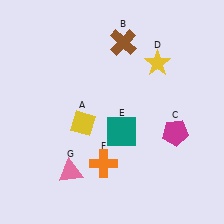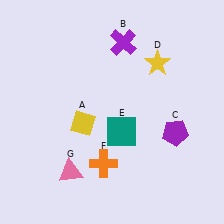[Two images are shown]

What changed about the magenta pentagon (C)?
In Image 1, C is magenta. In Image 2, it changed to purple.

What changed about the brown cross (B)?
In Image 1, B is brown. In Image 2, it changed to purple.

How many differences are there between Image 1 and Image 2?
There are 2 differences between the two images.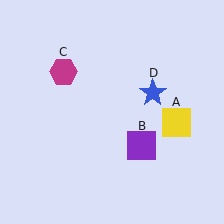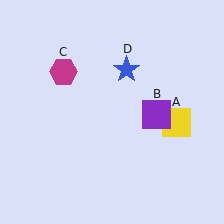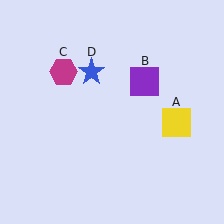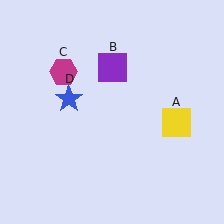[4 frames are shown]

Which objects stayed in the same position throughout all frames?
Yellow square (object A) and magenta hexagon (object C) remained stationary.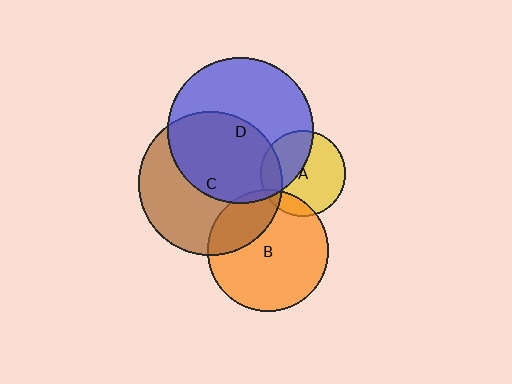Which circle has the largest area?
Circle D (blue).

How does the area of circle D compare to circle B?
Approximately 1.4 times.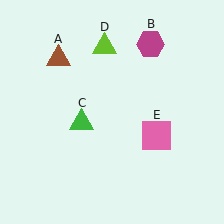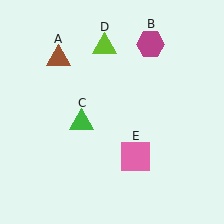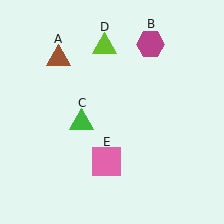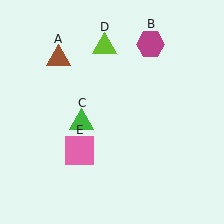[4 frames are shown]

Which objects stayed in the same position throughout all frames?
Brown triangle (object A) and magenta hexagon (object B) and green triangle (object C) and lime triangle (object D) remained stationary.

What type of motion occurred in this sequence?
The pink square (object E) rotated clockwise around the center of the scene.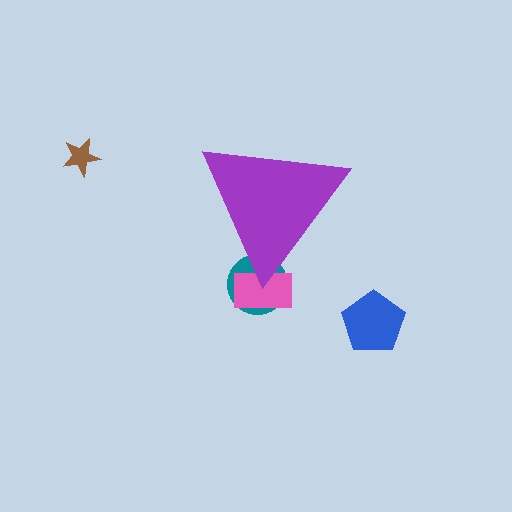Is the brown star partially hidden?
No, the brown star is fully visible.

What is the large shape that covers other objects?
A purple triangle.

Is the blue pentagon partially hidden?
No, the blue pentagon is fully visible.